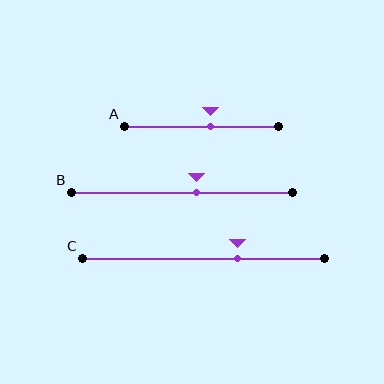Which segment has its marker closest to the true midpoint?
Segment A has its marker closest to the true midpoint.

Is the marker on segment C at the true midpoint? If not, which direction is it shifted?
No, the marker on segment C is shifted to the right by about 14% of the segment length.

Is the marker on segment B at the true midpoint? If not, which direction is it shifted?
No, the marker on segment B is shifted to the right by about 6% of the segment length.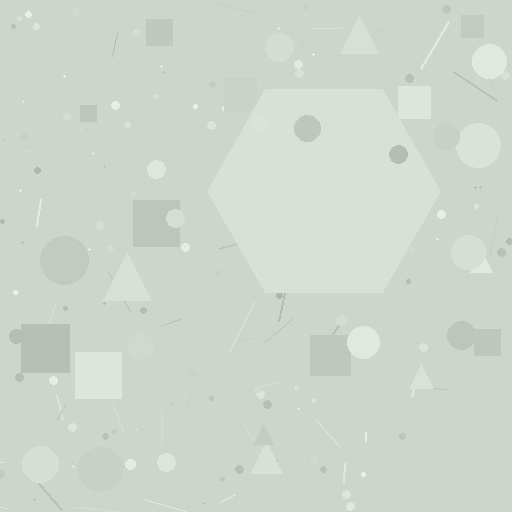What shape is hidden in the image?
A hexagon is hidden in the image.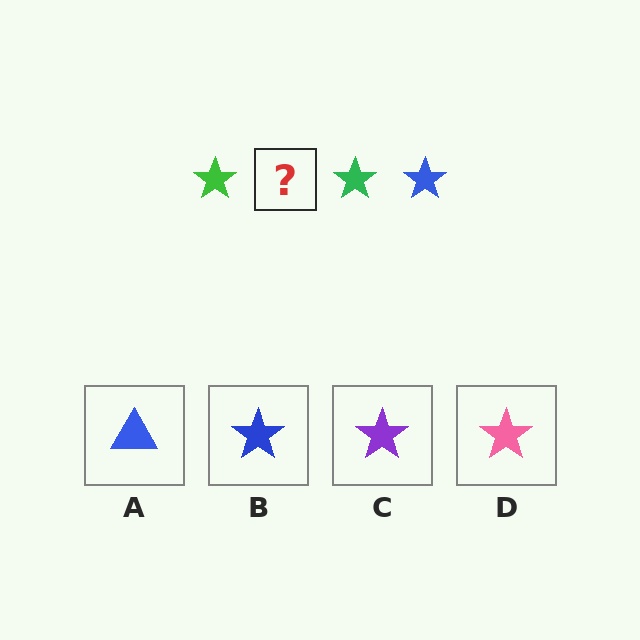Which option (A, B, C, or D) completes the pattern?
B.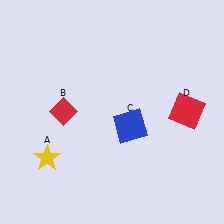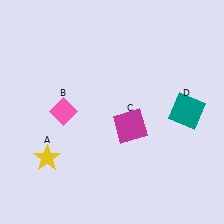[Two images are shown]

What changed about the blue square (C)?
In Image 1, C is blue. In Image 2, it changed to magenta.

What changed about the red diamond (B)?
In Image 1, B is red. In Image 2, it changed to pink.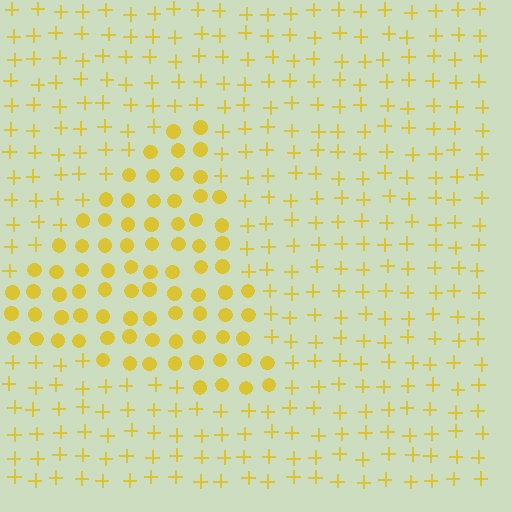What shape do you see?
I see a triangle.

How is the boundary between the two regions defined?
The boundary is defined by a change in element shape: circles inside vs. plus signs outside. All elements share the same color and spacing.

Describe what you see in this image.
The image is filled with small yellow elements arranged in a uniform grid. A triangle-shaped region contains circles, while the surrounding area contains plus signs. The boundary is defined purely by the change in element shape.